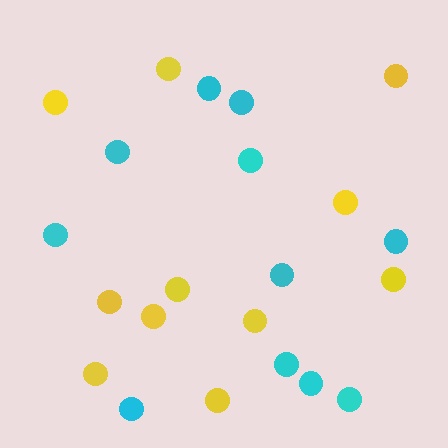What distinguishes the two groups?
There are 2 groups: one group of cyan circles (11) and one group of yellow circles (11).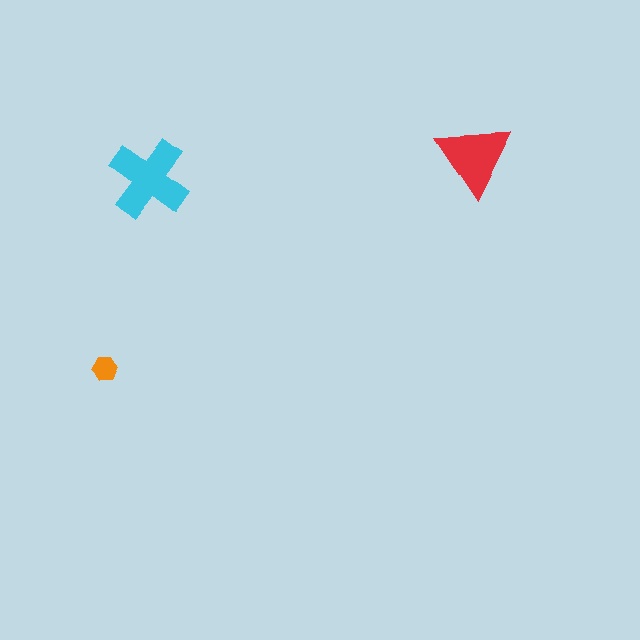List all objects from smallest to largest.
The orange hexagon, the red triangle, the cyan cross.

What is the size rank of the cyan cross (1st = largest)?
1st.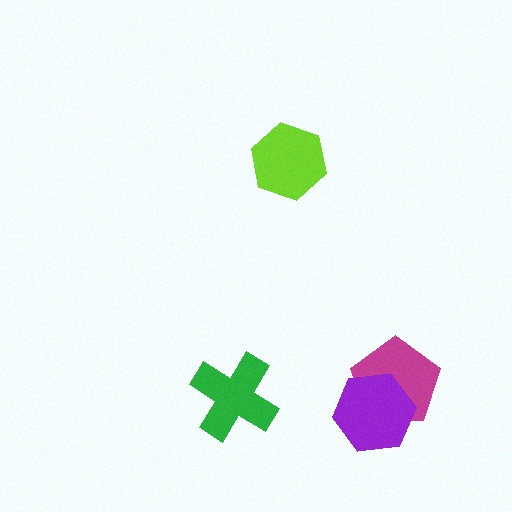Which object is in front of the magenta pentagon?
The purple hexagon is in front of the magenta pentagon.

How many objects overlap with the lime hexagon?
0 objects overlap with the lime hexagon.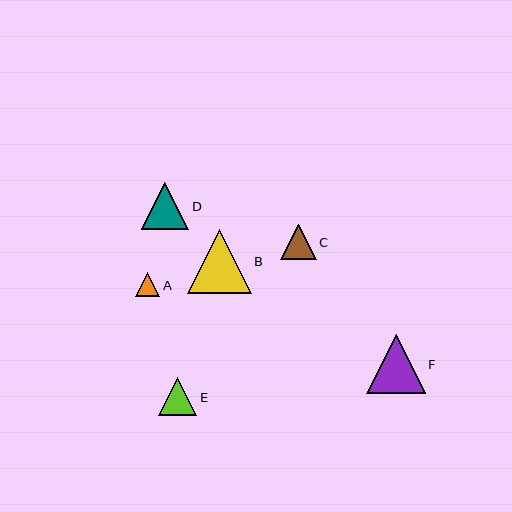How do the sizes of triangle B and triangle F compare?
Triangle B and triangle F are approximately the same size.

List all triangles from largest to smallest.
From largest to smallest: B, F, D, E, C, A.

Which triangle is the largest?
Triangle B is the largest with a size of approximately 64 pixels.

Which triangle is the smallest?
Triangle A is the smallest with a size of approximately 24 pixels.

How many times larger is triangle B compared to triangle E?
Triangle B is approximately 1.7 times the size of triangle E.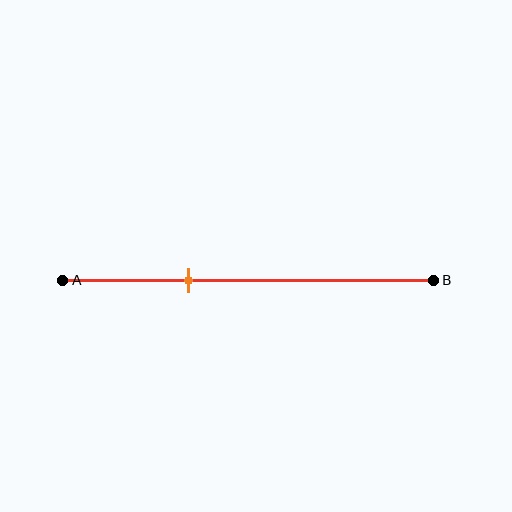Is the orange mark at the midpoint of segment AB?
No, the mark is at about 35% from A, not at the 50% midpoint.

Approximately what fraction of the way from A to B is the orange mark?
The orange mark is approximately 35% of the way from A to B.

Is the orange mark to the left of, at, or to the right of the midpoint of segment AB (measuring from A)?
The orange mark is to the left of the midpoint of segment AB.